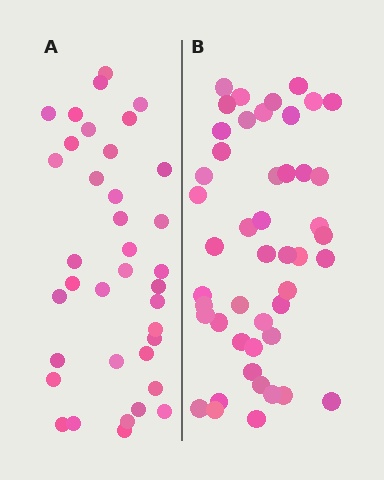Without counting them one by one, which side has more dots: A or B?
Region B (the right region) has more dots.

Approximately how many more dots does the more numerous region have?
Region B has roughly 10 or so more dots than region A.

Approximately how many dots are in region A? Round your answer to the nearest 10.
About 40 dots. (The exact count is 37, which rounds to 40.)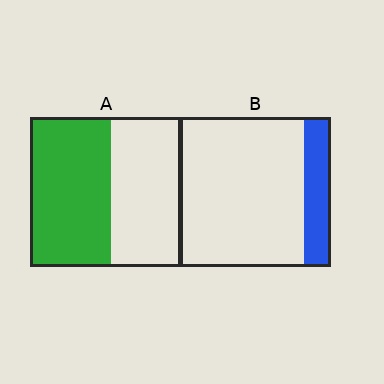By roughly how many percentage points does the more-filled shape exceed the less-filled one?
By roughly 35 percentage points (A over B).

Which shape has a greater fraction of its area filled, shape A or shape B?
Shape A.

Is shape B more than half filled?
No.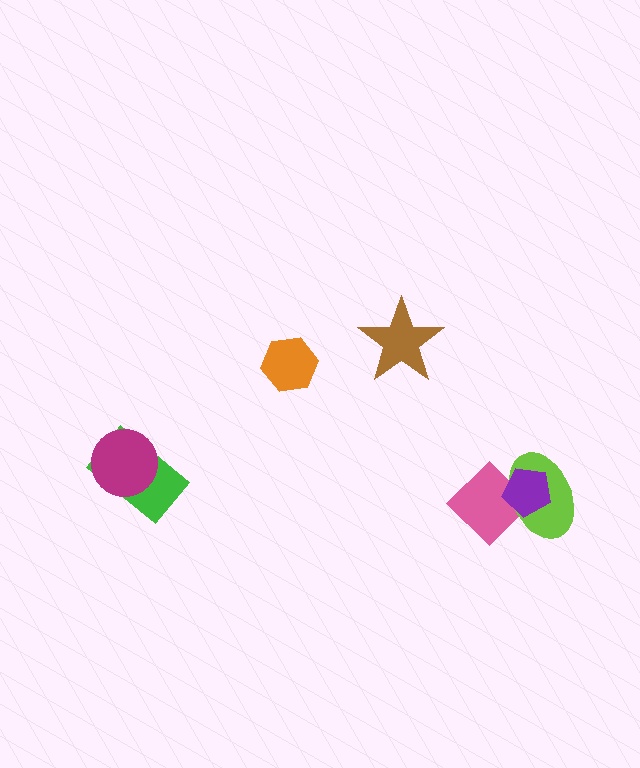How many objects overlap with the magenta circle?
1 object overlaps with the magenta circle.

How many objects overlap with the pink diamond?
2 objects overlap with the pink diamond.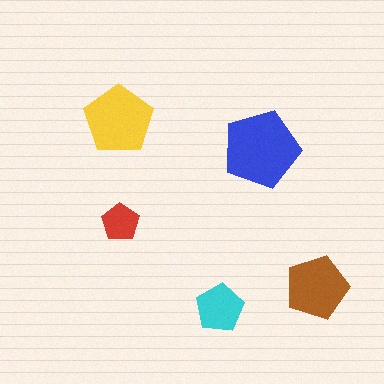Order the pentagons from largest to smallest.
the blue one, the yellow one, the brown one, the cyan one, the red one.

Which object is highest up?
The yellow pentagon is topmost.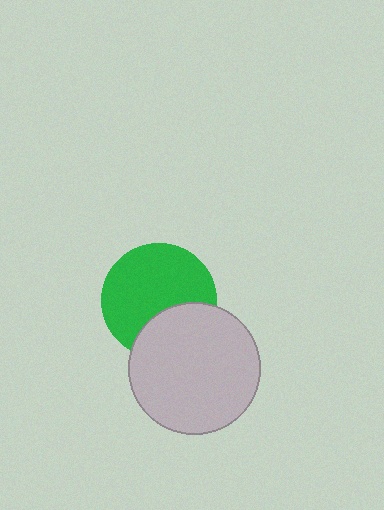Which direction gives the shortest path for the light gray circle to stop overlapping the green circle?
Moving down gives the shortest separation.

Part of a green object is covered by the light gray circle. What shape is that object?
It is a circle.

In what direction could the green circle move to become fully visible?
The green circle could move up. That would shift it out from behind the light gray circle entirely.